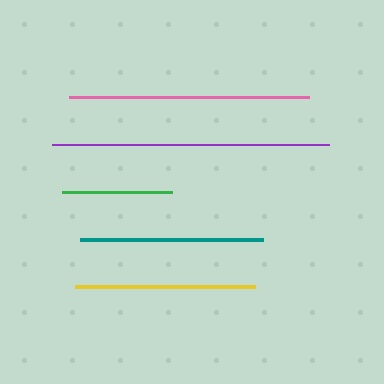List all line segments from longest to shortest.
From longest to shortest: purple, pink, teal, yellow, green.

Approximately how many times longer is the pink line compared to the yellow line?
The pink line is approximately 1.3 times the length of the yellow line.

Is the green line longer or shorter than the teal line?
The teal line is longer than the green line.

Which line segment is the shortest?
The green line is the shortest at approximately 110 pixels.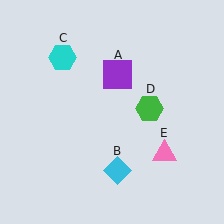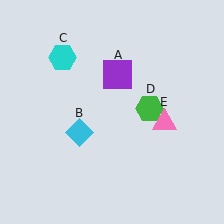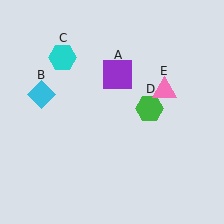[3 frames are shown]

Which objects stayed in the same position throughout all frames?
Purple square (object A) and cyan hexagon (object C) and green hexagon (object D) remained stationary.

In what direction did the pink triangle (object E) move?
The pink triangle (object E) moved up.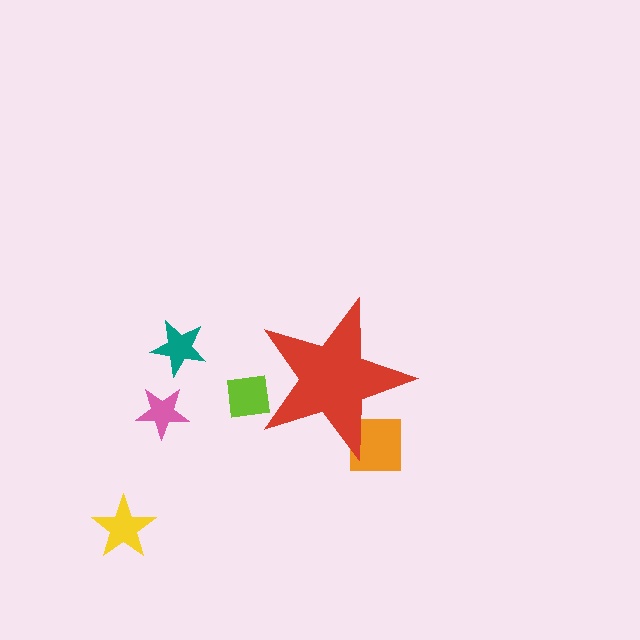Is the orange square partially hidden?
Yes, the orange square is partially hidden behind the red star.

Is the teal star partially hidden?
No, the teal star is fully visible.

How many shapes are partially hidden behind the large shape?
2 shapes are partially hidden.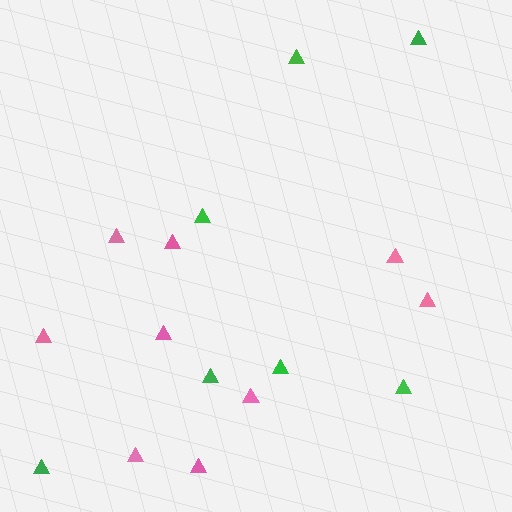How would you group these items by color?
There are 2 groups: one group of green triangles (7) and one group of pink triangles (9).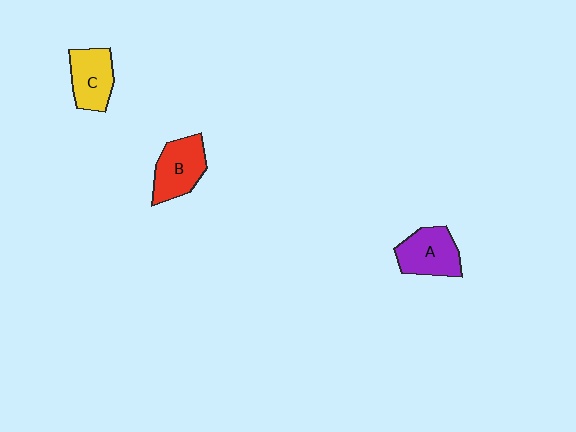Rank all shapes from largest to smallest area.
From largest to smallest: B (red), A (purple), C (yellow).